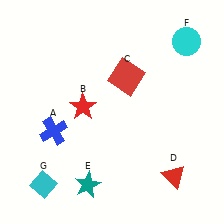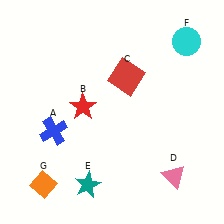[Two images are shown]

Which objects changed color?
D changed from red to pink. G changed from cyan to orange.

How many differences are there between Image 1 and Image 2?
There are 2 differences between the two images.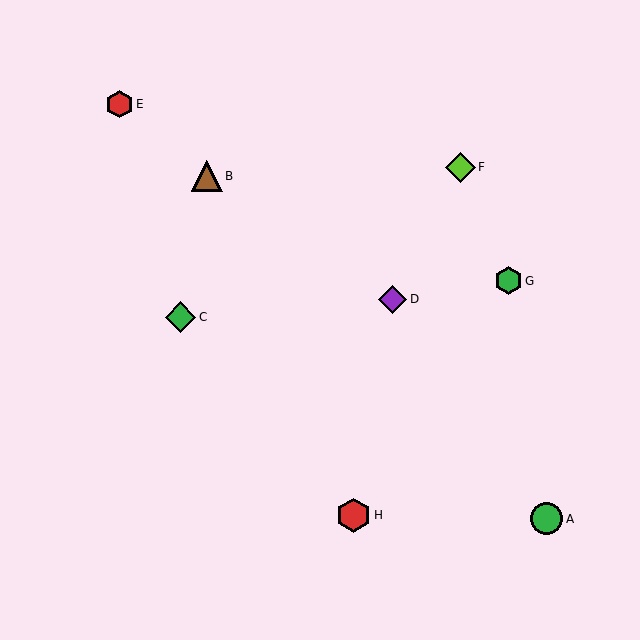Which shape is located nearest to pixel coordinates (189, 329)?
The green diamond (labeled C) at (181, 317) is nearest to that location.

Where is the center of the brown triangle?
The center of the brown triangle is at (207, 176).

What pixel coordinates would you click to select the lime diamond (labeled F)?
Click at (460, 167) to select the lime diamond F.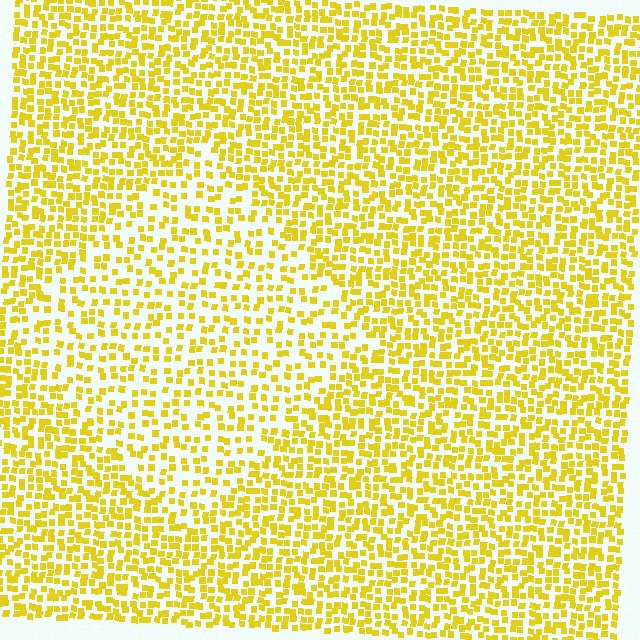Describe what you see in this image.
The image contains small yellow elements arranged at two different densities. A diamond-shaped region is visible where the elements are less densely packed than the surrounding area.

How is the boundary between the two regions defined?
The boundary is defined by a change in element density (approximately 1.7x ratio). All elements are the same color, size, and shape.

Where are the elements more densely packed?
The elements are more densely packed outside the diamond boundary.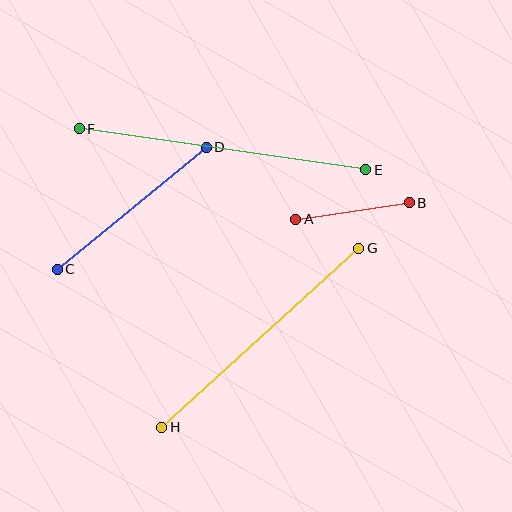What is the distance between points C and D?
The distance is approximately 192 pixels.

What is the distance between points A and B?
The distance is approximately 114 pixels.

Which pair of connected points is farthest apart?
Points E and F are farthest apart.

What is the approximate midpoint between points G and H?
The midpoint is at approximately (260, 338) pixels.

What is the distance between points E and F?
The distance is approximately 289 pixels.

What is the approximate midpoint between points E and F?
The midpoint is at approximately (222, 149) pixels.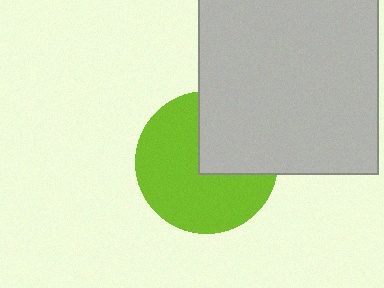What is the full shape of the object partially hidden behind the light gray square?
The partially hidden object is a lime circle.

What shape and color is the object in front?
The object in front is a light gray square.